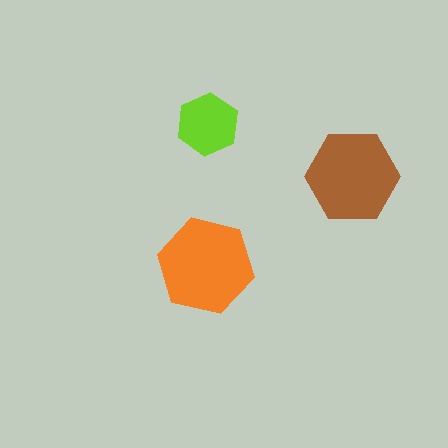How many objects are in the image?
There are 3 objects in the image.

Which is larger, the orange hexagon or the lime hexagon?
The orange one.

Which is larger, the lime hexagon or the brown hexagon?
The brown one.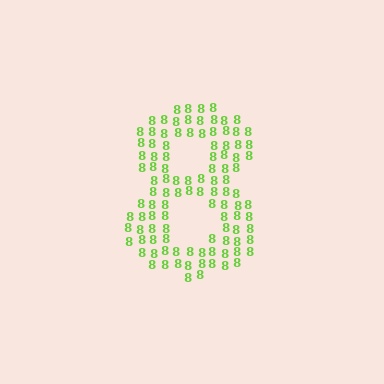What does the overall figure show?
The overall figure shows the digit 8.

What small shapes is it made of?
It is made of small digit 8's.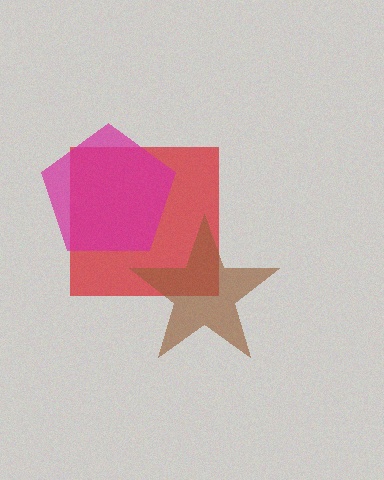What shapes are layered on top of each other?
The layered shapes are: a red square, a brown star, a magenta pentagon.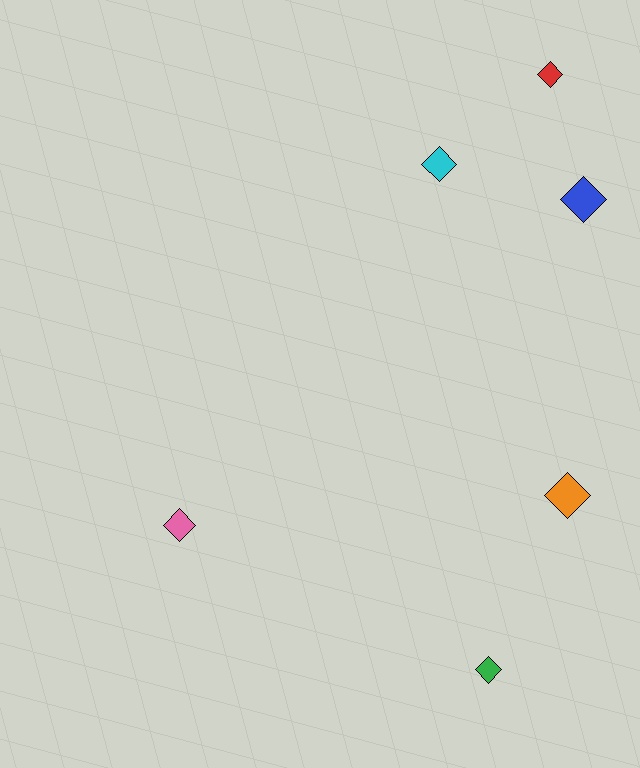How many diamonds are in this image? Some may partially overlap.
There are 6 diamonds.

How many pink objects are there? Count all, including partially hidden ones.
There is 1 pink object.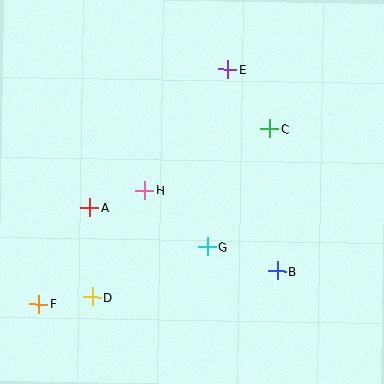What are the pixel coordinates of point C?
Point C is at (270, 129).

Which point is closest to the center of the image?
Point H at (145, 191) is closest to the center.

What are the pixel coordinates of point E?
Point E is at (228, 70).